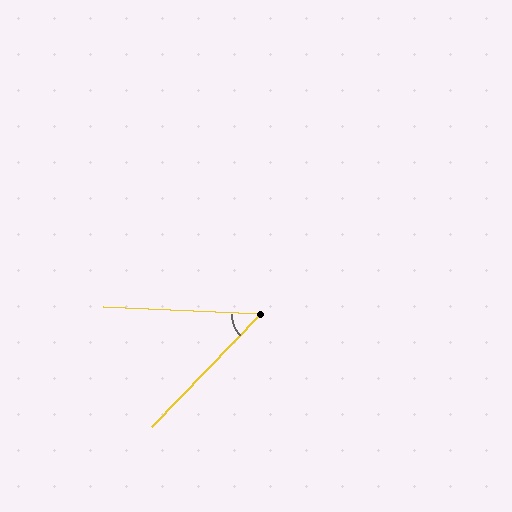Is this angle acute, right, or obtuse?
It is acute.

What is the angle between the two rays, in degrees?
Approximately 49 degrees.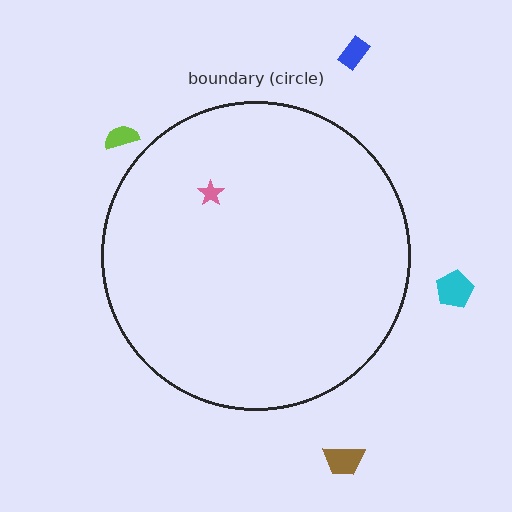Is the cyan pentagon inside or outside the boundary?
Outside.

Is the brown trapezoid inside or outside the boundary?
Outside.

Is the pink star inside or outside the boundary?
Inside.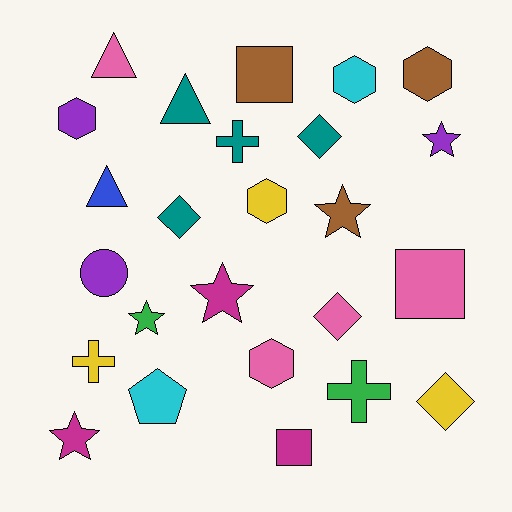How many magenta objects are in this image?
There are 3 magenta objects.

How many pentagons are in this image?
There is 1 pentagon.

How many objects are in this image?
There are 25 objects.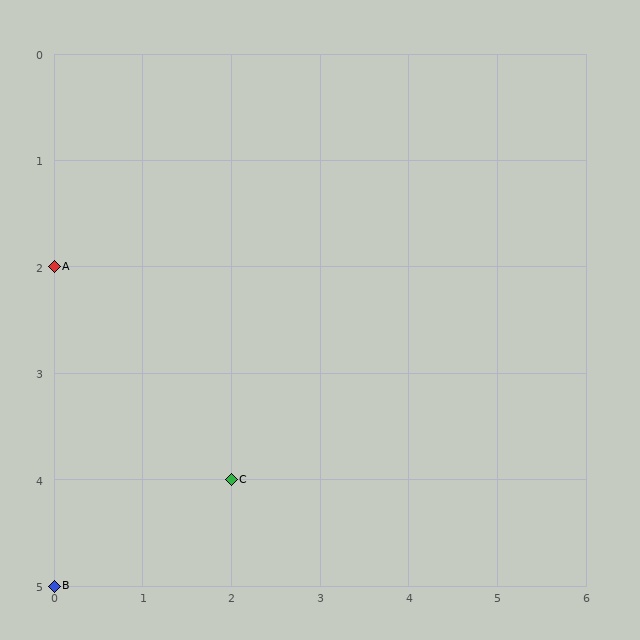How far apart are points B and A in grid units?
Points B and A are 3 rows apart.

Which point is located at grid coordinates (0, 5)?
Point B is at (0, 5).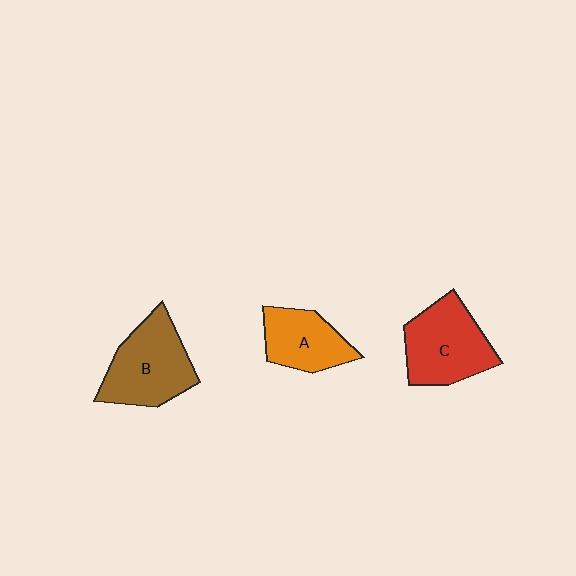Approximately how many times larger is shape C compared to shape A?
Approximately 1.4 times.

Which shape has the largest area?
Shape B (brown).